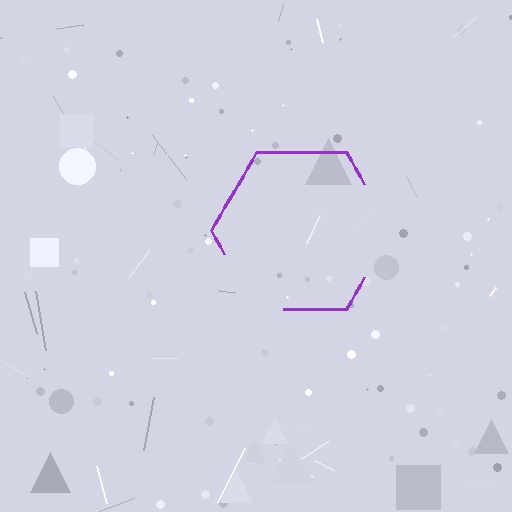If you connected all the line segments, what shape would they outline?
They would outline a hexagon.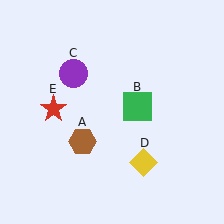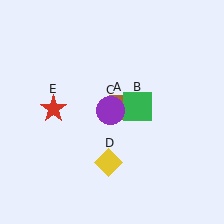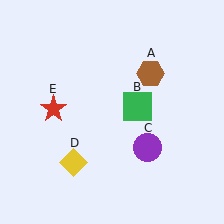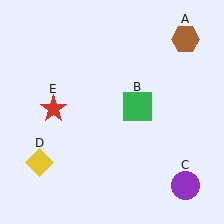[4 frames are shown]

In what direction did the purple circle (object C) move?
The purple circle (object C) moved down and to the right.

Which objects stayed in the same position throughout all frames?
Green square (object B) and red star (object E) remained stationary.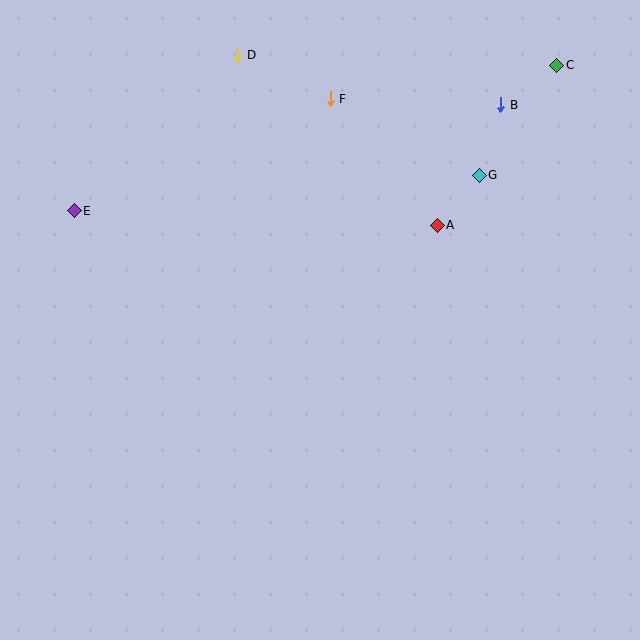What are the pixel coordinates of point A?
Point A is at (437, 225).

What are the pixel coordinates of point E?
Point E is at (74, 211).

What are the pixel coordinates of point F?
Point F is at (330, 99).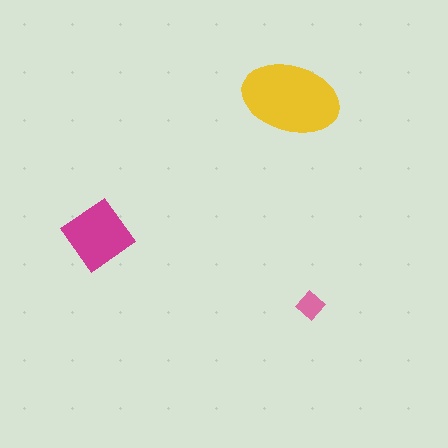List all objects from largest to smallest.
The yellow ellipse, the magenta diamond, the pink diamond.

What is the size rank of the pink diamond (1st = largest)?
3rd.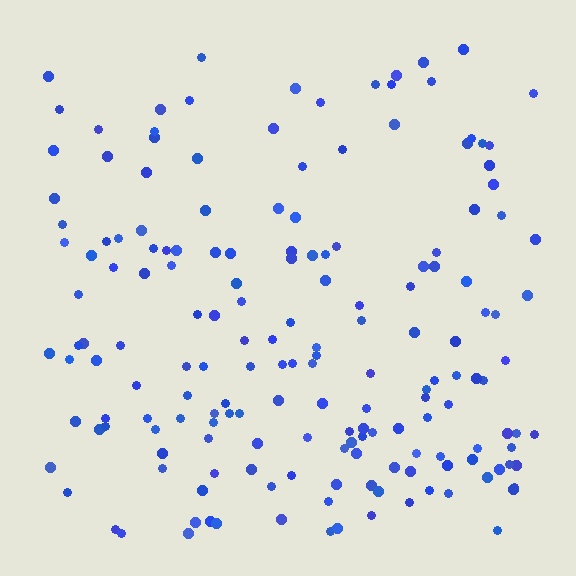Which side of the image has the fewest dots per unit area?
The top.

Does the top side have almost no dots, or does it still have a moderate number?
Still a moderate number, just noticeably fewer than the bottom.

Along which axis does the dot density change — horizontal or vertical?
Vertical.